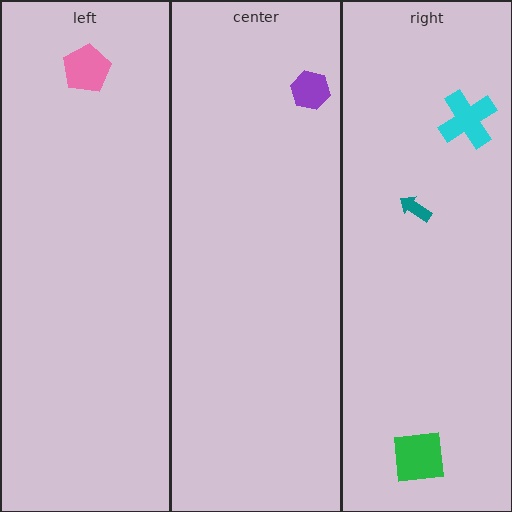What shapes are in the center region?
The purple hexagon.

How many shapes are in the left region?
1.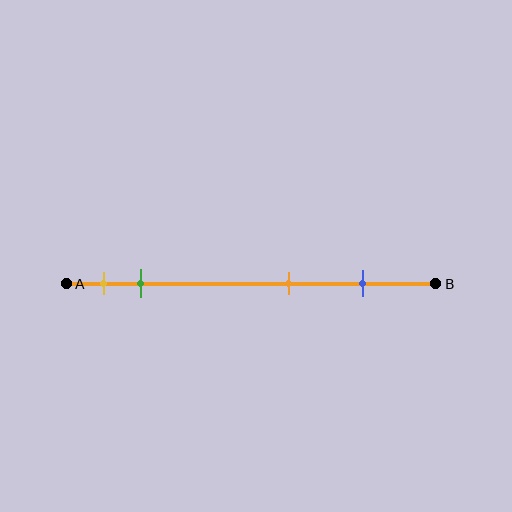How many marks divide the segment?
There are 4 marks dividing the segment.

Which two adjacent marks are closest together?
The yellow and green marks are the closest adjacent pair.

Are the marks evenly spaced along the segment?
No, the marks are not evenly spaced.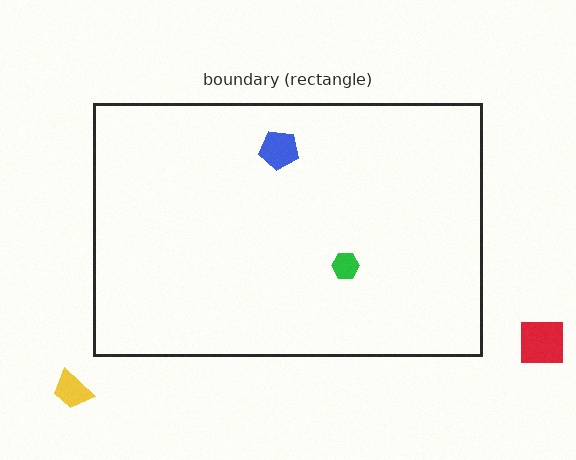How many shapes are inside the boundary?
2 inside, 2 outside.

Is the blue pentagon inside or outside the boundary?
Inside.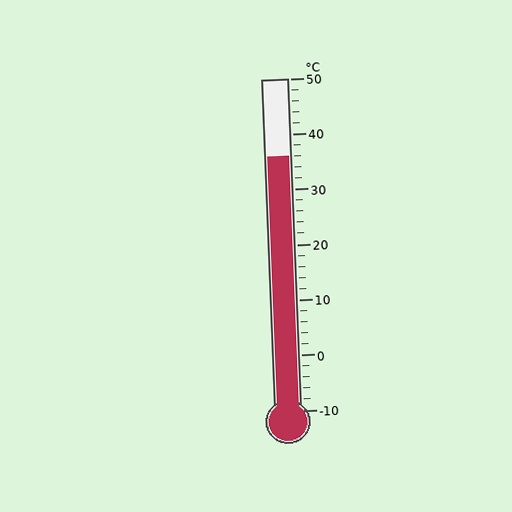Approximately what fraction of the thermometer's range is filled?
The thermometer is filled to approximately 75% of its range.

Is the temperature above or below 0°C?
The temperature is above 0°C.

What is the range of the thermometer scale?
The thermometer scale ranges from -10°C to 50°C.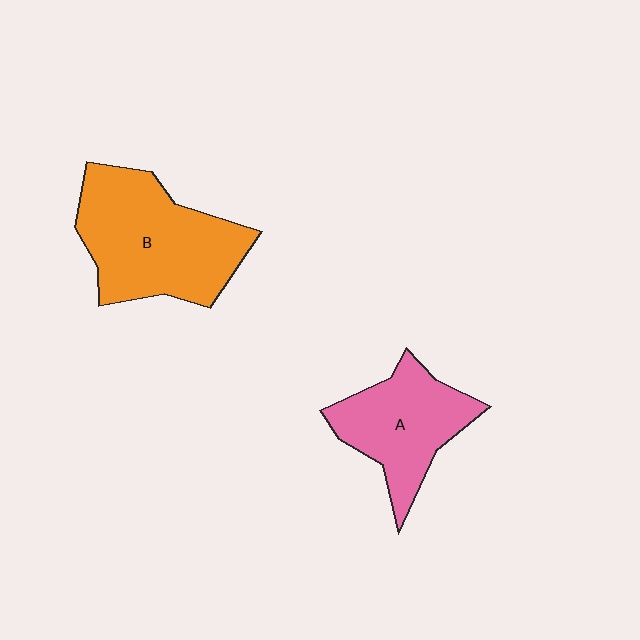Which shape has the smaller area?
Shape A (pink).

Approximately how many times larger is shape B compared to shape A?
Approximately 1.4 times.